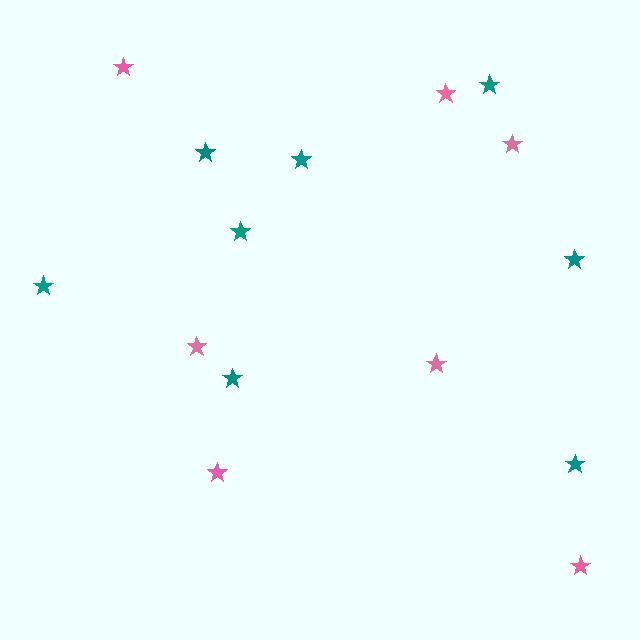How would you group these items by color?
There are 2 groups: one group of teal stars (8) and one group of pink stars (7).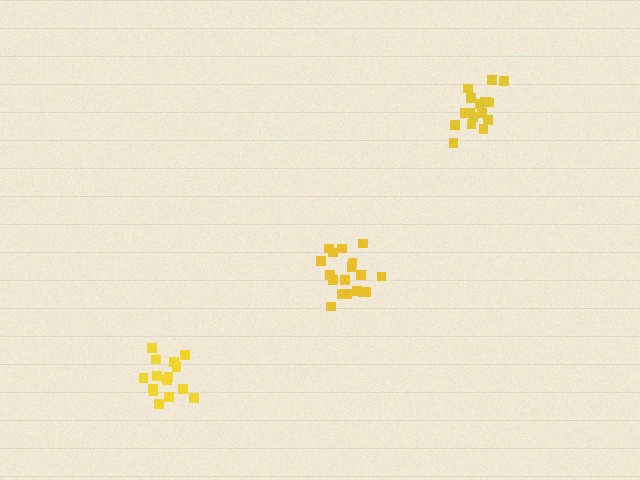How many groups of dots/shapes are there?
There are 3 groups.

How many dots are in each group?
Group 1: 18 dots, Group 2: 18 dots, Group 3: 15 dots (51 total).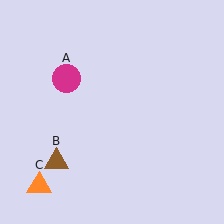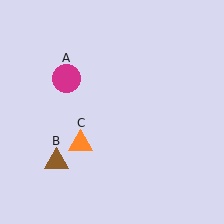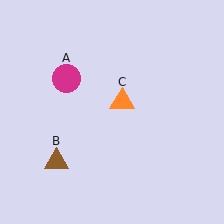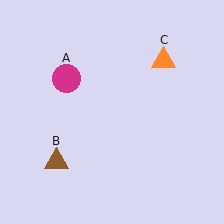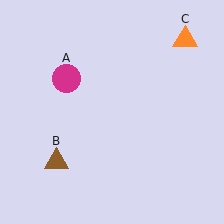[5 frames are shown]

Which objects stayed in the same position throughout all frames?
Magenta circle (object A) and brown triangle (object B) remained stationary.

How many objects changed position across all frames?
1 object changed position: orange triangle (object C).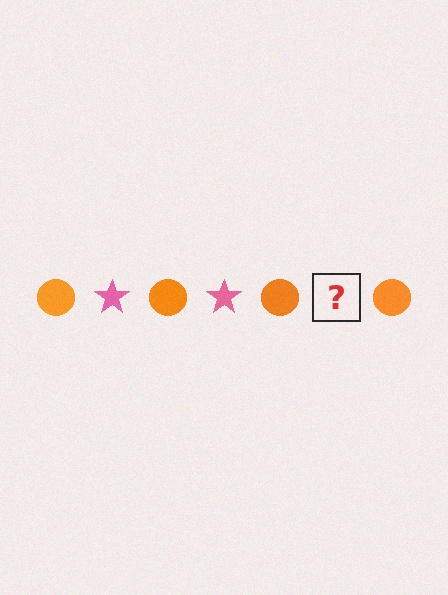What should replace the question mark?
The question mark should be replaced with a pink star.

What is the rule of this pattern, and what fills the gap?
The rule is that the pattern alternates between orange circle and pink star. The gap should be filled with a pink star.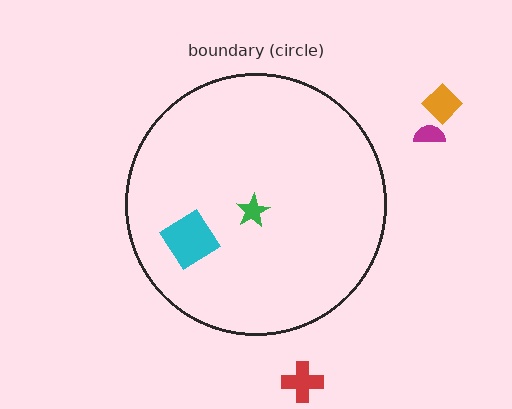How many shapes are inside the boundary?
2 inside, 3 outside.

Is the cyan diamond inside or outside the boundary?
Inside.